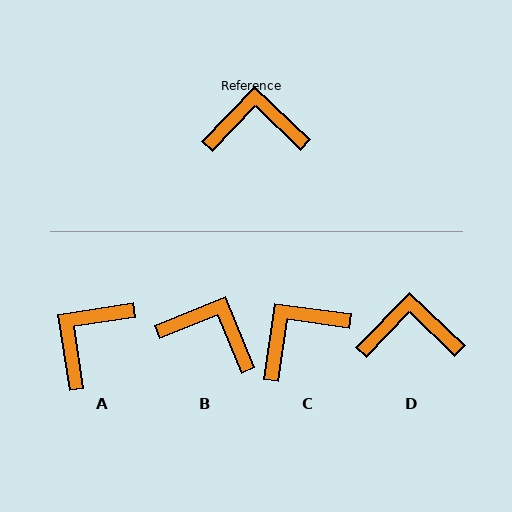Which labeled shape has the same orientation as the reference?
D.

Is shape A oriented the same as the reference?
No, it is off by about 53 degrees.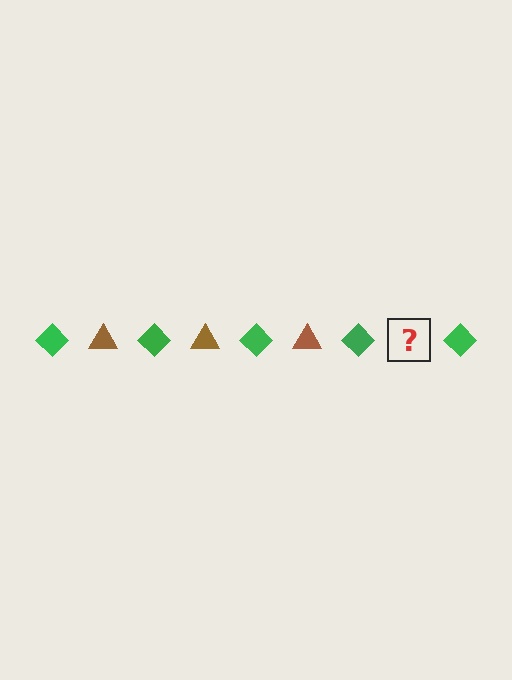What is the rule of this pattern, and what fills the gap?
The rule is that the pattern alternates between green diamond and brown triangle. The gap should be filled with a brown triangle.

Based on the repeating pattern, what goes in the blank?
The blank should be a brown triangle.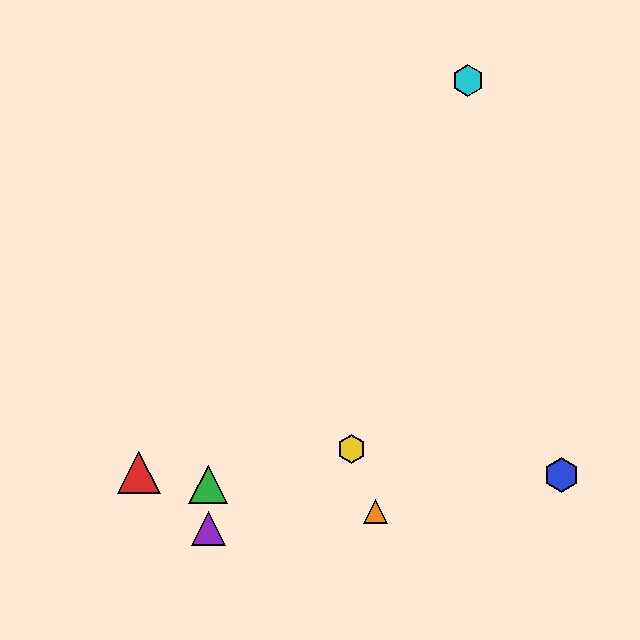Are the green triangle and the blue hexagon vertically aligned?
No, the green triangle is at x≈208 and the blue hexagon is at x≈561.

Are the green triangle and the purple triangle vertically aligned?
Yes, both are at x≈208.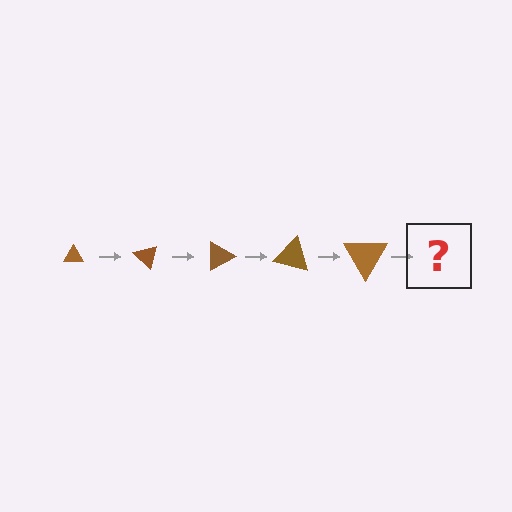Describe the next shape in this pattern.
It should be a triangle, larger than the previous one and rotated 225 degrees from the start.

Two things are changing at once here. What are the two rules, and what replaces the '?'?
The two rules are that the triangle grows larger each step and it rotates 45 degrees each step. The '?' should be a triangle, larger than the previous one and rotated 225 degrees from the start.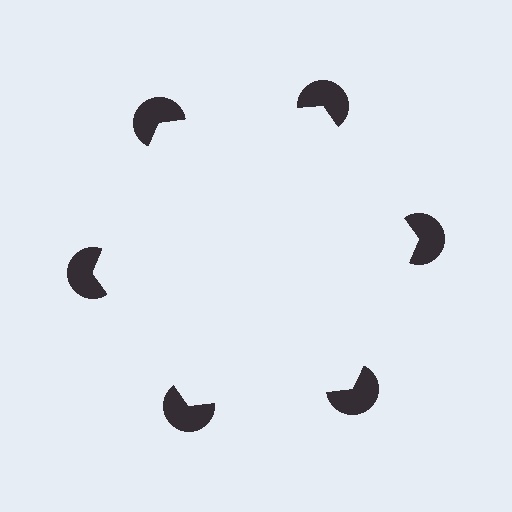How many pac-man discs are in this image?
There are 6 — one at each vertex of the illusory hexagon.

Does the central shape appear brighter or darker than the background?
It typically appears slightly brighter than the background, even though no actual brightness change is drawn.